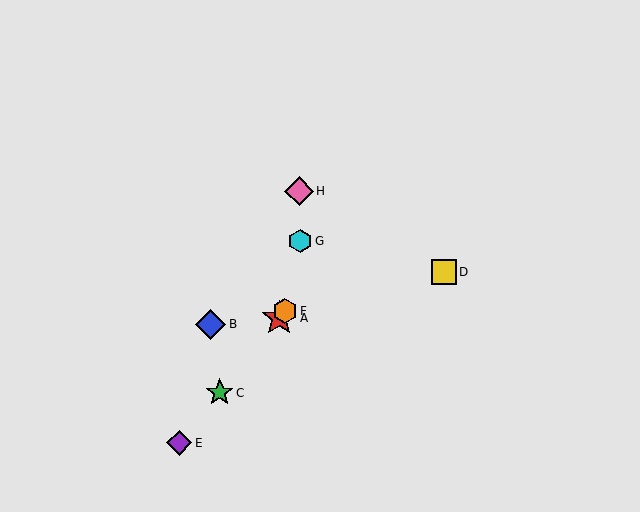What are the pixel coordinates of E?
Object E is at (179, 443).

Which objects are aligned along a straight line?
Objects A, C, E, F are aligned along a straight line.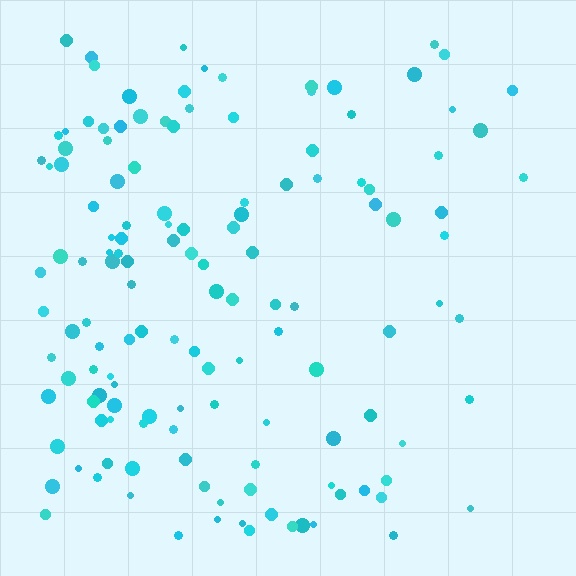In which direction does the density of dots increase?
From right to left, with the left side densest.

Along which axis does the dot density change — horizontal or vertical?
Horizontal.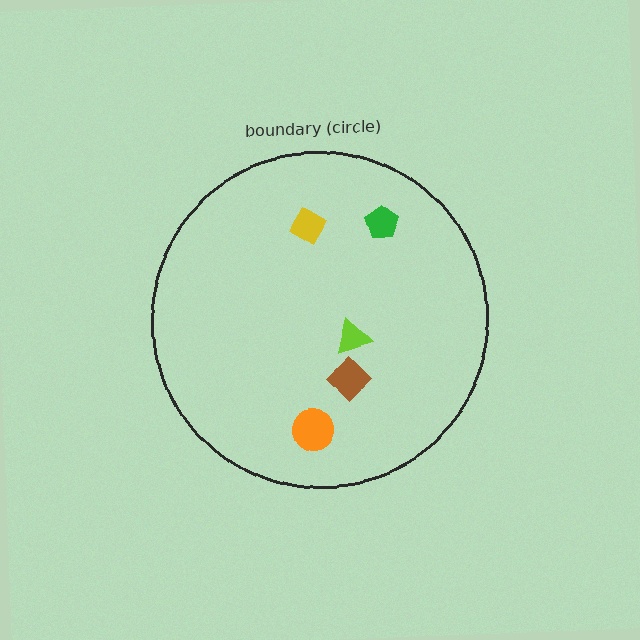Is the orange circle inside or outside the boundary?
Inside.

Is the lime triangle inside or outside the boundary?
Inside.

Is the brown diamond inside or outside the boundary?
Inside.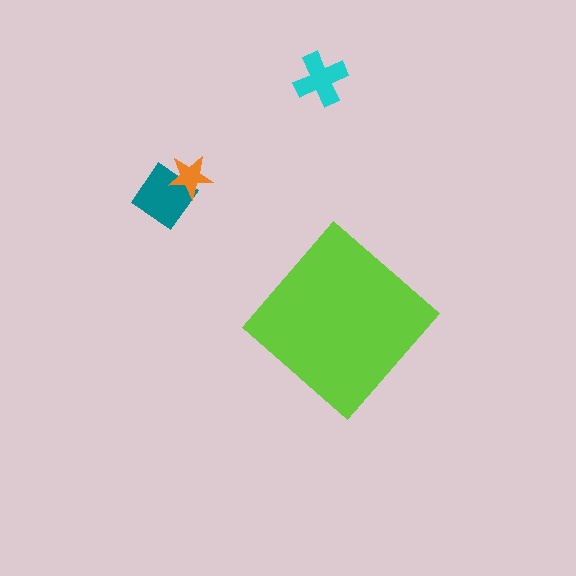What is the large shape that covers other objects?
A lime diamond.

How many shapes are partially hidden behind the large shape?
0 shapes are partially hidden.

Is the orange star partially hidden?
No, the orange star is fully visible.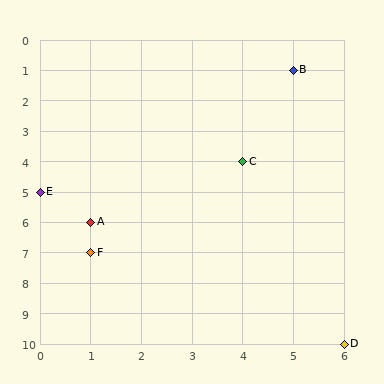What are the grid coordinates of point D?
Point D is at grid coordinates (6, 10).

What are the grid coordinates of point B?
Point B is at grid coordinates (5, 1).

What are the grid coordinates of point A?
Point A is at grid coordinates (1, 6).